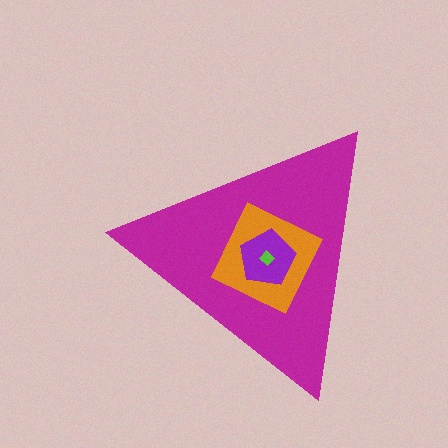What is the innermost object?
The lime diamond.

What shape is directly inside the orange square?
The purple pentagon.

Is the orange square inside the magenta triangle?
Yes.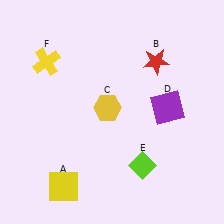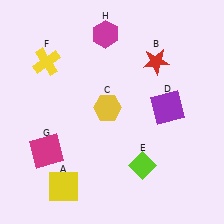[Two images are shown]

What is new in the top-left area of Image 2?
A magenta hexagon (H) was added in the top-left area of Image 2.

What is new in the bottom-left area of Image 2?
A magenta square (G) was added in the bottom-left area of Image 2.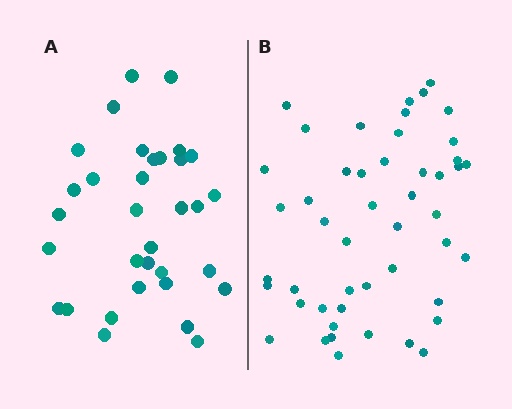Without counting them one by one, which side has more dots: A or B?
Region B (the right region) has more dots.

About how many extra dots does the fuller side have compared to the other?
Region B has approximately 15 more dots than region A.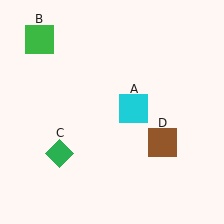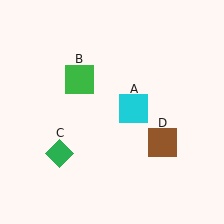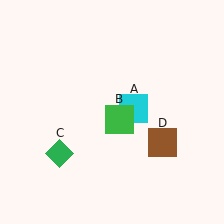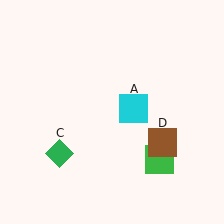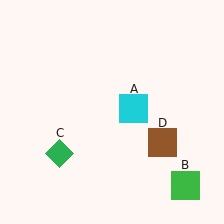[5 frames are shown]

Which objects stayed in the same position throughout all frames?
Cyan square (object A) and green diamond (object C) and brown square (object D) remained stationary.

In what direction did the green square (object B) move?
The green square (object B) moved down and to the right.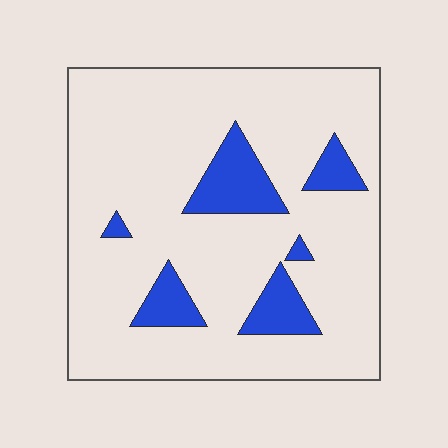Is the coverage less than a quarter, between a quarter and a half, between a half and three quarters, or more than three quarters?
Less than a quarter.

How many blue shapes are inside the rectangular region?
6.